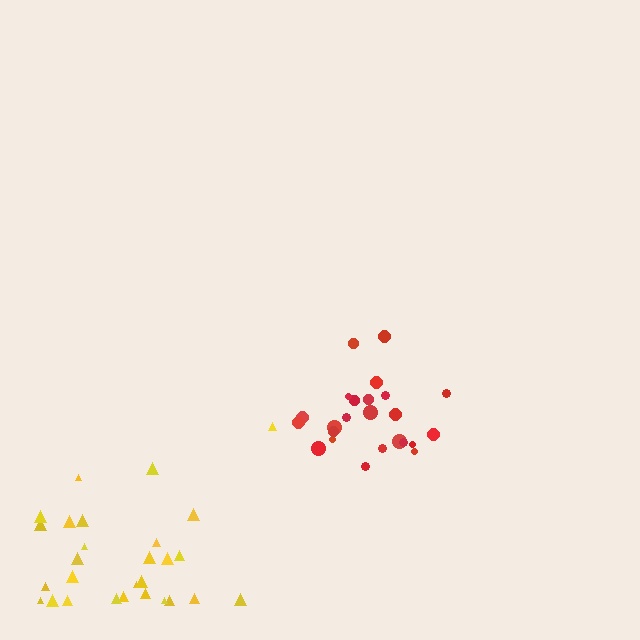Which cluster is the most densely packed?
Red.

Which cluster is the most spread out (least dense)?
Yellow.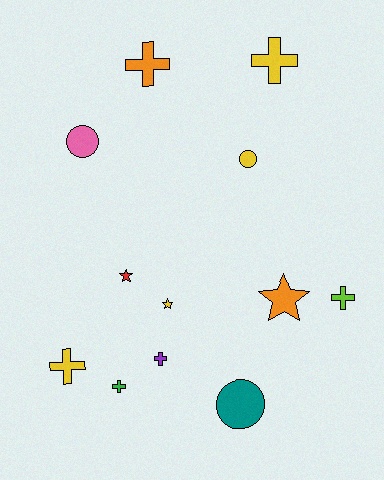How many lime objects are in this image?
There is 1 lime object.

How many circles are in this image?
There are 3 circles.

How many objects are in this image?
There are 12 objects.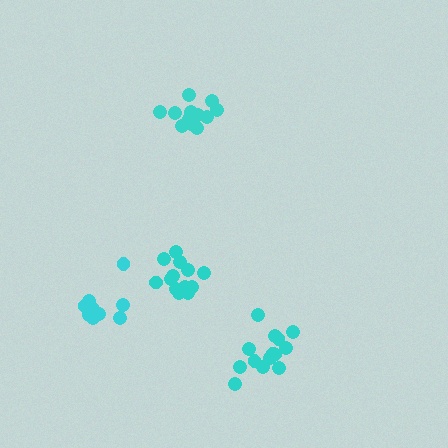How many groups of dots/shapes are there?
There are 4 groups.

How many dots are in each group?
Group 1: 13 dots, Group 2: 13 dots, Group 3: 11 dots, Group 4: 14 dots (51 total).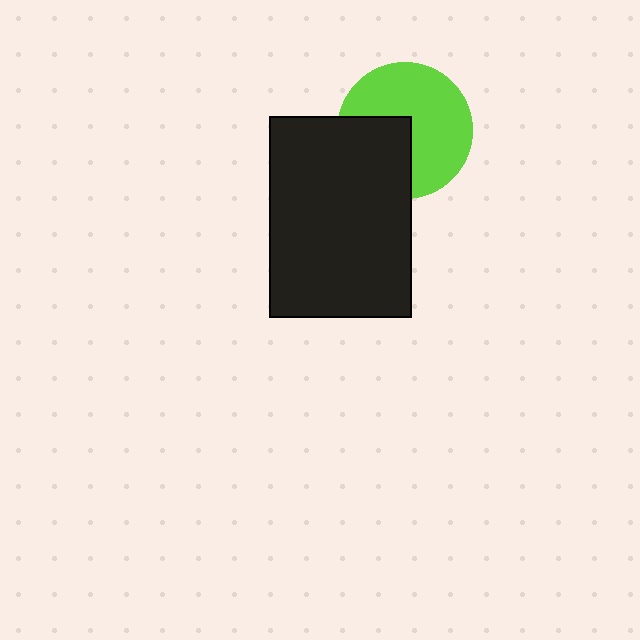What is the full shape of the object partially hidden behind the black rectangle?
The partially hidden object is a lime circle.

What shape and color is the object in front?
The object in front is a black rectangle.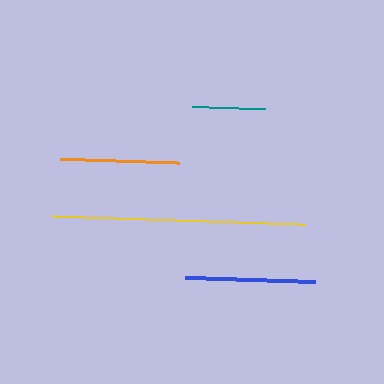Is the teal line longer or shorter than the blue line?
The blue line is longer than the teal line.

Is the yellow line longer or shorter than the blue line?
The yellow line is longer than the blue line.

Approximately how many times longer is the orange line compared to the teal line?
The orange line is approximately 1.6 times the length of the teal line.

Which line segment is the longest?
The yellow line is the longest at approximately 254 pixels.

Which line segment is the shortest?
The teal line is the shortest at approximately 74 pixels.